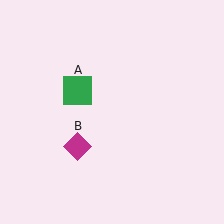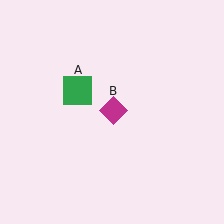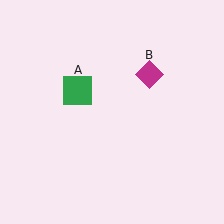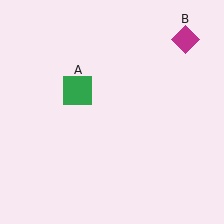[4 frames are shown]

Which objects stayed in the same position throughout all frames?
Green square (object A) remained stationary.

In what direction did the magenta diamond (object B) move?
The magenta diamond (object B) moved up and to the right.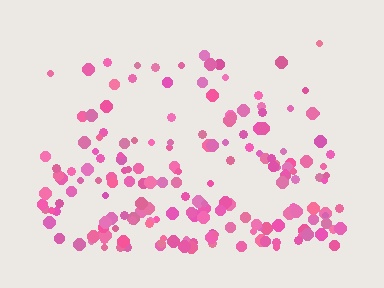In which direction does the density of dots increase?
From top to bottom, with the bottom side densest.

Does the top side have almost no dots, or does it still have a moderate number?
Still a moderate number, just noticeably fewer than the bottom.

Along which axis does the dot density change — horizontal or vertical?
Vertical.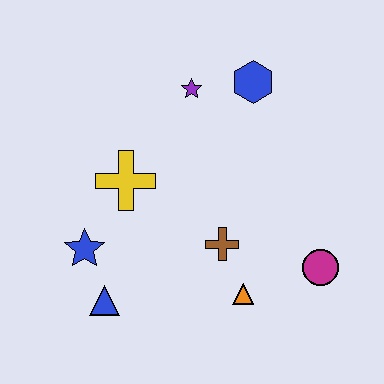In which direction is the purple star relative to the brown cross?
The purple star is above the brown cross.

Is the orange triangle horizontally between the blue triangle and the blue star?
No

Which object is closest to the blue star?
The blue triangle is closest to the blue star.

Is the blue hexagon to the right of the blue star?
Yes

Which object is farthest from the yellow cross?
The magenta circle is farthest from the yellow cross.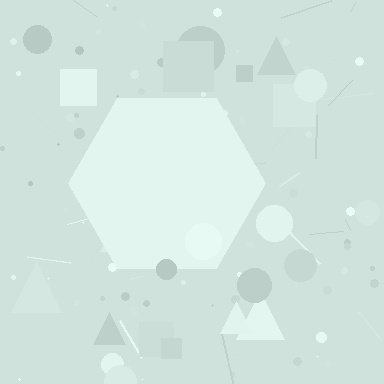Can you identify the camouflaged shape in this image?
The camouflaged shape is a hexagon.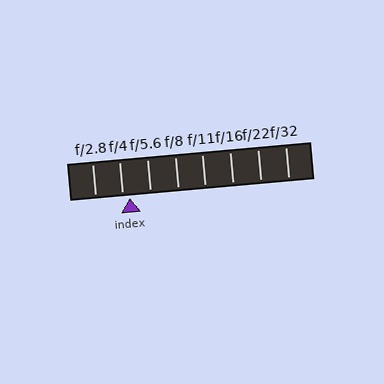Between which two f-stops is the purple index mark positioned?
The index mark is between f/4 and f/5.6.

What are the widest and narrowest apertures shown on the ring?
The widest aperture shown is f/2.8 and the narrowest is f/32.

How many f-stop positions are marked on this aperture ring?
There are 8 f-stop positions marked.